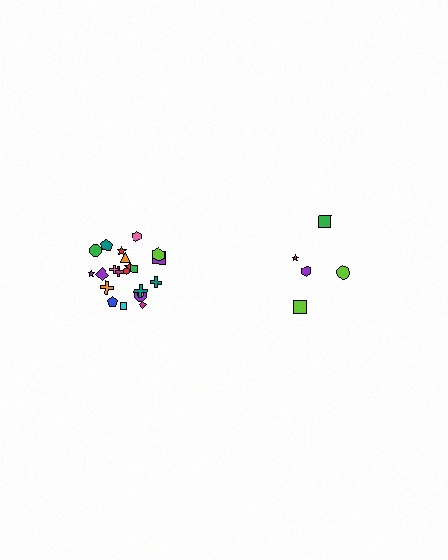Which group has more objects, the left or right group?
The left group.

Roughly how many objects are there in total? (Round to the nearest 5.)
Roughly 25 objects in total.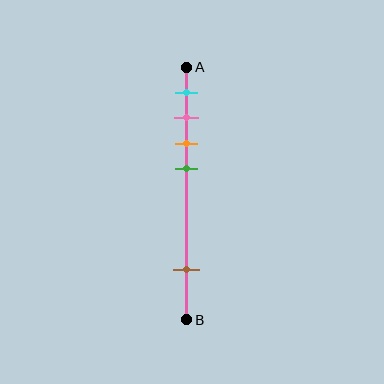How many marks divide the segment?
There are 5 marks dividing the segment.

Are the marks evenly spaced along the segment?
No, the marks are not evenly spaced.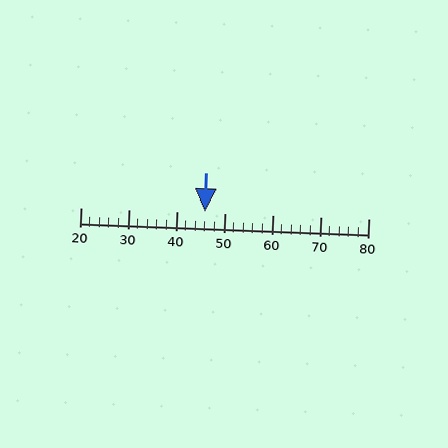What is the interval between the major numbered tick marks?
The major tick marks are spaced 10 units apart.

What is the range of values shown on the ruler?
The ruler shows values from 20 to 80.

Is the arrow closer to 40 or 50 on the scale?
The arrow is closer to 50.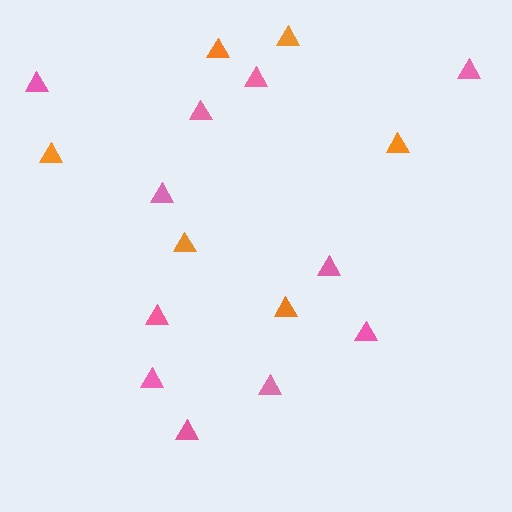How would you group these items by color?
There are 2 groups: one group of pink triangles (11) and one group of orange triangles (6).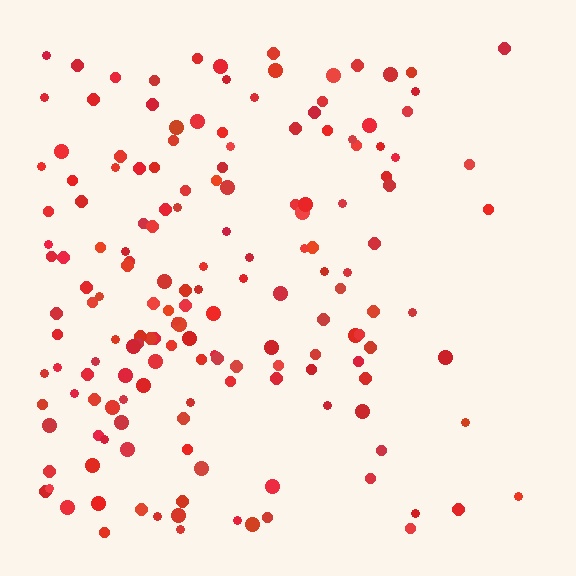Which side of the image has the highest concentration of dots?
The left.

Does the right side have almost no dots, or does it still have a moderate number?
Still a moderate number, just noticeably fewer than the left.